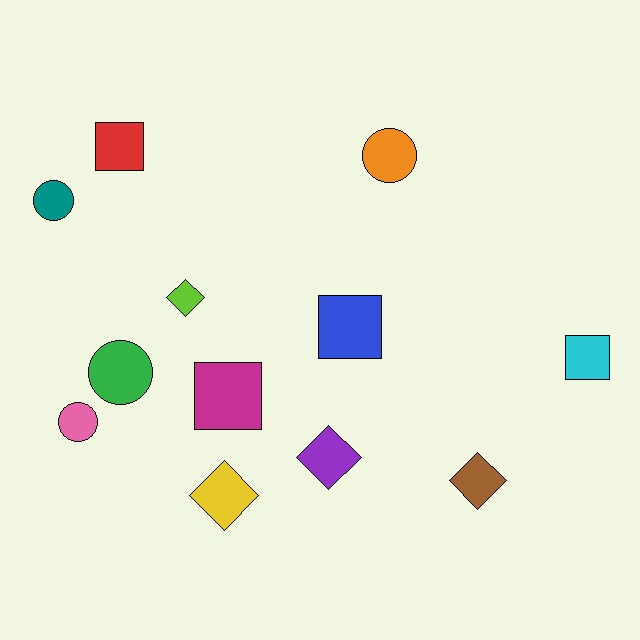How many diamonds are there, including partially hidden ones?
There are 4 diamonds.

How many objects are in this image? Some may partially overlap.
There are 12 objects.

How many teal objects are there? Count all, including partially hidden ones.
There is 1 teal object.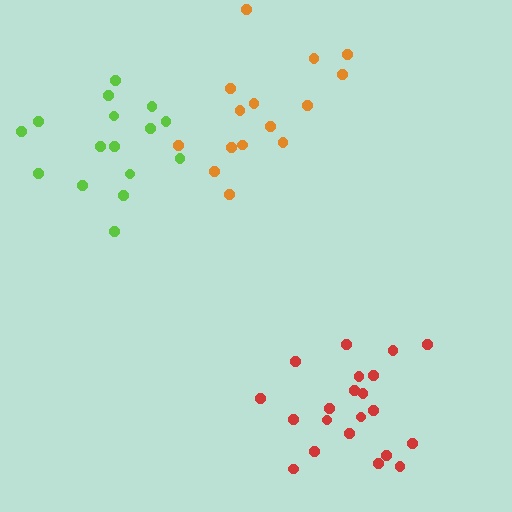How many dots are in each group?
Group 1: 21 dots, Group 2: 16 dots, Group 3: 15 dots (52 total).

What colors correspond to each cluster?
The clusters are colored: red, lime, orange.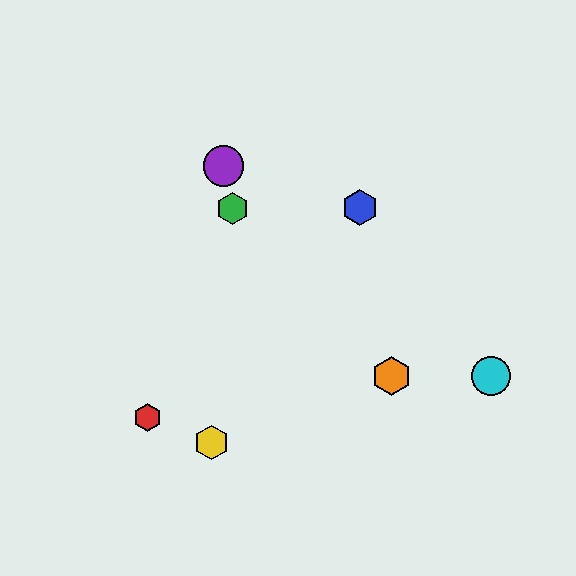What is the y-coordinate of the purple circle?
The purple circle is at y≈166.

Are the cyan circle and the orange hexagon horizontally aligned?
Yes, both are at y≈376.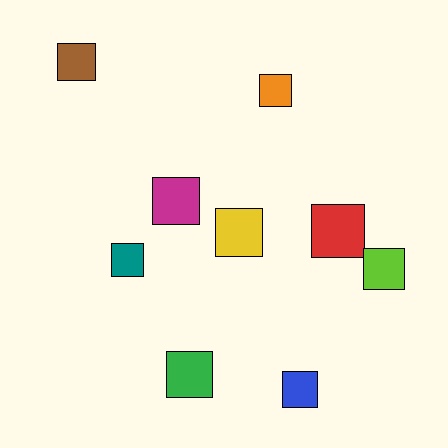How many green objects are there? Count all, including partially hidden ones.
There is 1 green object.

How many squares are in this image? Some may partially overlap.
There are 9 squares.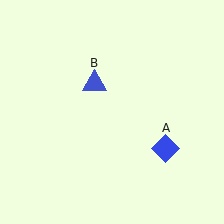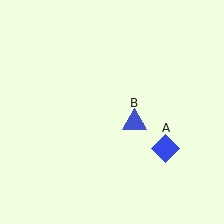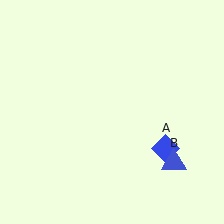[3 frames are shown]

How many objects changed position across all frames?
1 object changed position: blue triangle (object B).